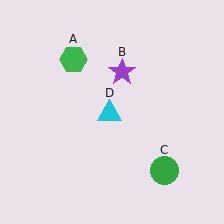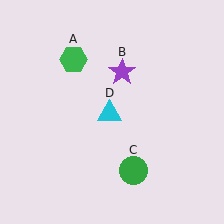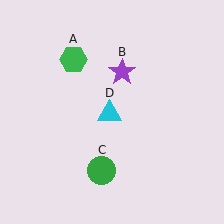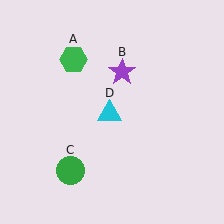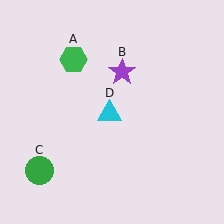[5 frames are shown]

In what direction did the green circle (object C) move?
The green circle (object C) moved left.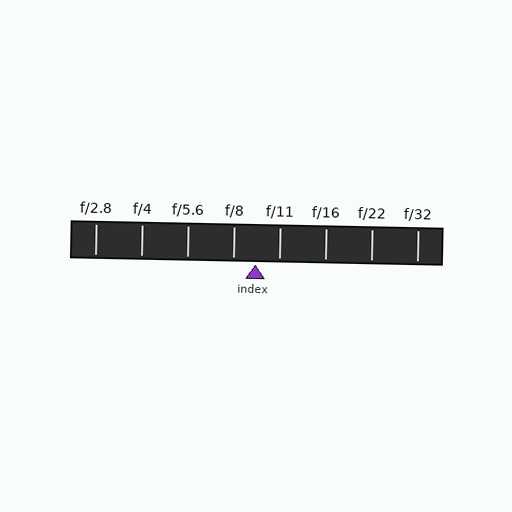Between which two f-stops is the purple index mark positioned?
The index mark is between f/8 and f/11.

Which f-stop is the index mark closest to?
The index mark is closest to f/8.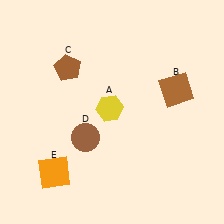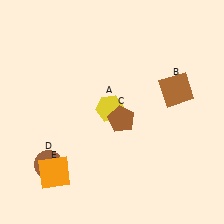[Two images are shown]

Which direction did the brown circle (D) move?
The brown circle (D) moved left.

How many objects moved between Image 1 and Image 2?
2 objects moved between the two images.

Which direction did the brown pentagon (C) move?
The brown pentagon (C) moved right.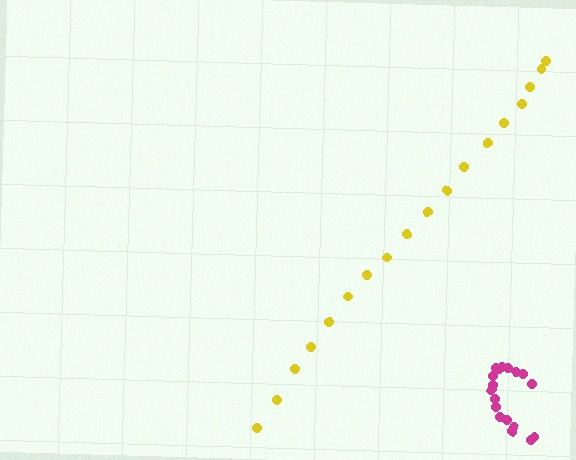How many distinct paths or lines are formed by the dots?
There are 2 distinct paths.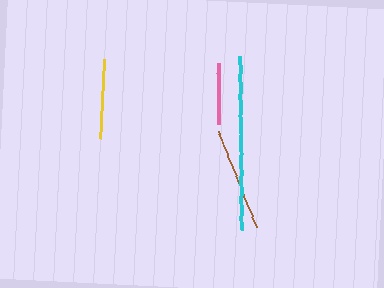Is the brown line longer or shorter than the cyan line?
The cyan line is longer than the brown line.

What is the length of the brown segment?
The brown segment is approximately 104 pixels long.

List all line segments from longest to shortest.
From longest to shortest: cyan, brown, yellow, pink.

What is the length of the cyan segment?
The cyan segment is approximately 173 pixels long.